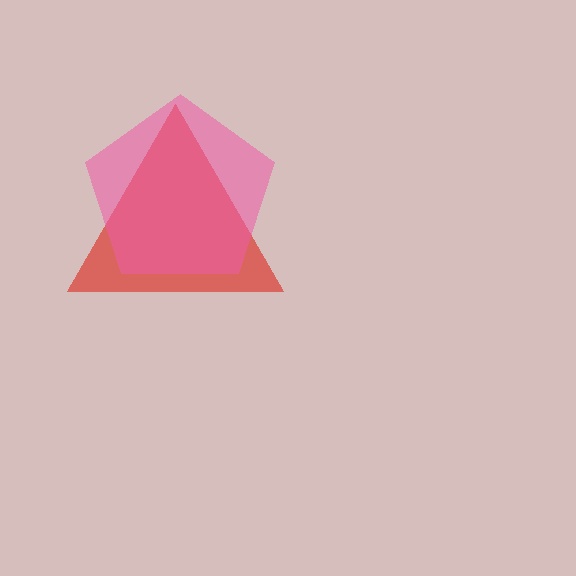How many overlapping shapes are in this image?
There are 2 overlapping shapes in the image.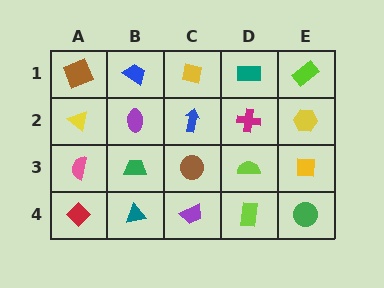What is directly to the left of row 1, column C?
A blue trapezoid.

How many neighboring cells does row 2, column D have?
4.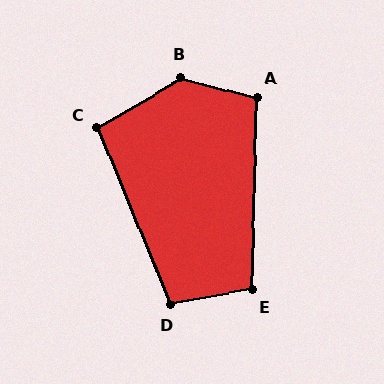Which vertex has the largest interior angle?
B, at approximately 134 degrees.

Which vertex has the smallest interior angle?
C, at approximately 98 degrees.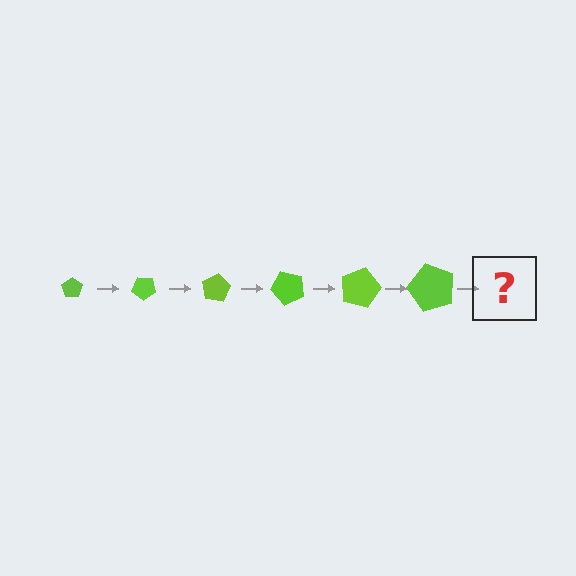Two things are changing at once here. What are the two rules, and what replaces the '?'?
The two rules are that the pentagon grows larger each step and it rotates 40 degrees each step. The '?' should be a pentagon, larger than the previous one and rotated 240 degrees from the start.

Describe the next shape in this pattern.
It should be a pentagon, larger than the previous one and rotated 240 degrees from the start.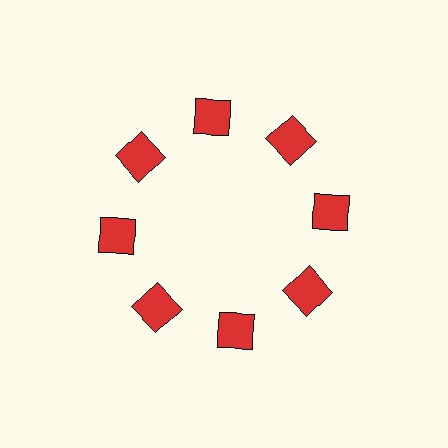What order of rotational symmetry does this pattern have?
This pattern has 8-fold rotational symmetry.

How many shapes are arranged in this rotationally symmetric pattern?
There are 8 shapes, arranged in 8 groups of 1.